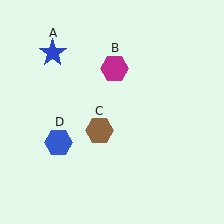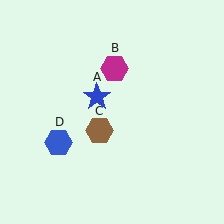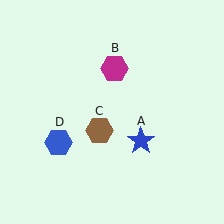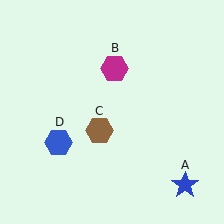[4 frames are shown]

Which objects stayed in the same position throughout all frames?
Magenta hexagon (object B) and brown hexagon (object C) and blue hexagon (object D) remained stationary.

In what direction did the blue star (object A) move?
The blue star (object A) moved down and to the right.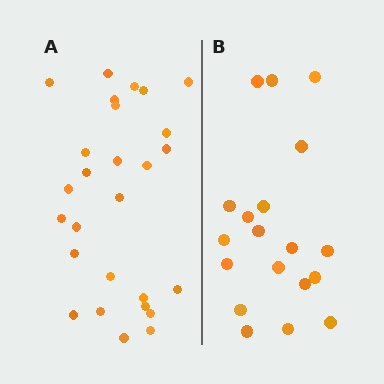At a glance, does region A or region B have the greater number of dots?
Region A (the left region) has more dots.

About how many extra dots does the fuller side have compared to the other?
Region A has roughly 8 or so more dots than region B.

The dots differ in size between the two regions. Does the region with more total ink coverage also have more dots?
No. Region B has more total ink coverage because its dots are larger, but region A actually contains more individual dots. Total area can be misleading — the number of items is what matters here.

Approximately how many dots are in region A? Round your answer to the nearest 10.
About 30 dots. (The exact count is 27, which rounds to 30.)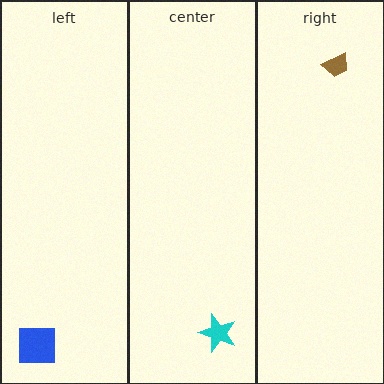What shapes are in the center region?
The cyan star.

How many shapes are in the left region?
1.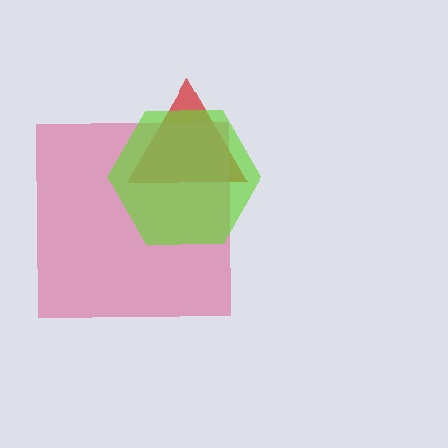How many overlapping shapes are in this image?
There are 3 overlapping shapes in the image.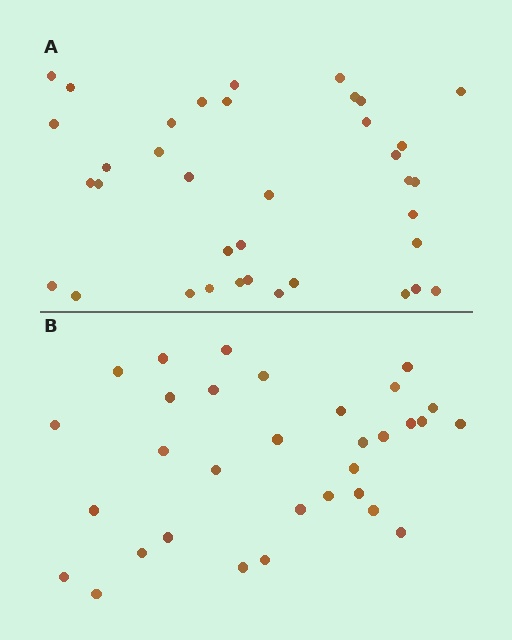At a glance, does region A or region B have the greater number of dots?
Region A (the top region) has more dots.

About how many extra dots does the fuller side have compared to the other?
Region A has about 5 more dots than region B.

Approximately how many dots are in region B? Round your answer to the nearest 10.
About 30 dots. (The exact count is 32, which rounds to 30.)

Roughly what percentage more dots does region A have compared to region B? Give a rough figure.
About 15% more.